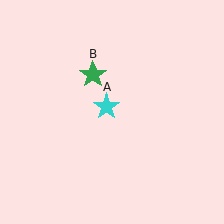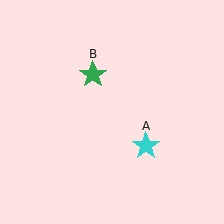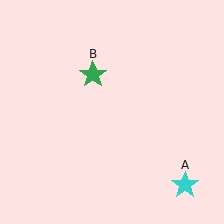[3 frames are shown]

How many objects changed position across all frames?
1 object changed position: cyan star (object A).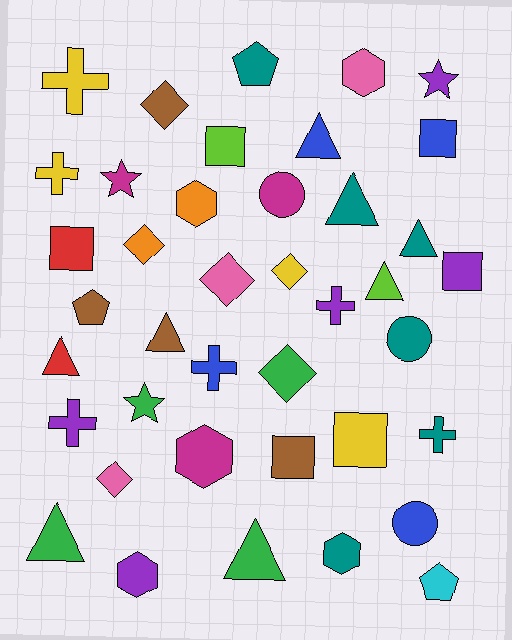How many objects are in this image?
There are 40 objects.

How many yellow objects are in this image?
There are 4 yellow objects.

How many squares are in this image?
There are 6 squares.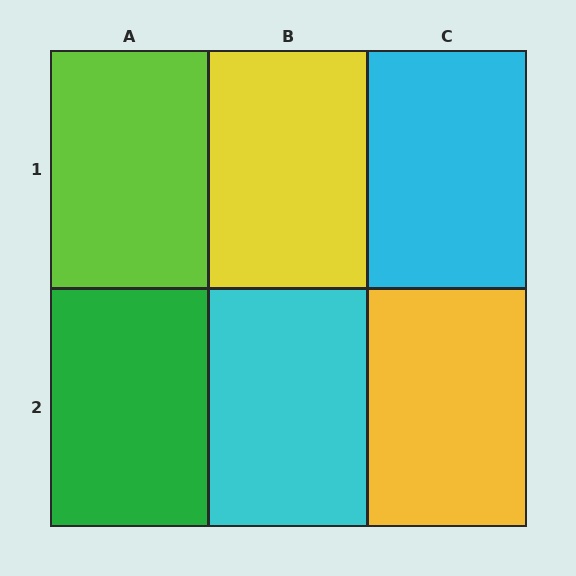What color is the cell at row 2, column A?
Green.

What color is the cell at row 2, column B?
Cyan.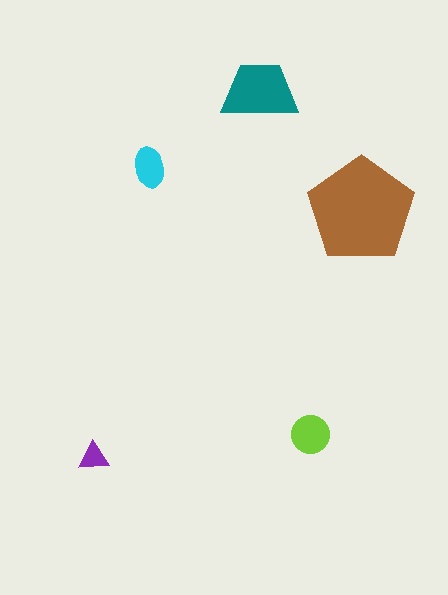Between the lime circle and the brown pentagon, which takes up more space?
The brown pentagon.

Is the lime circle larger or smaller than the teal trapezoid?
Smaller.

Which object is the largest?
The brown pentagon.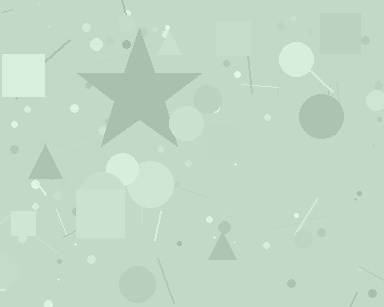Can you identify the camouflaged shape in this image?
The camouflaged shape is a star.